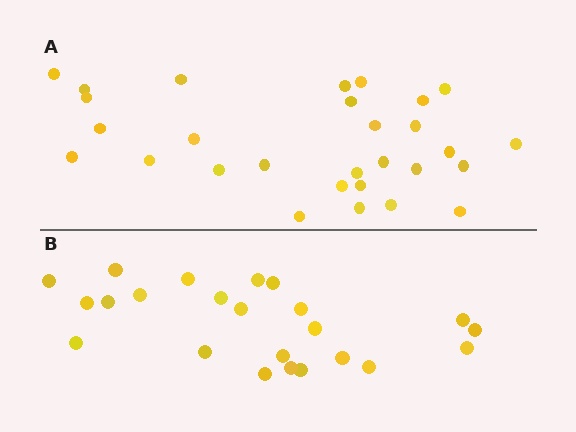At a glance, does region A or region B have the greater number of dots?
Region A (the top region) has more dots.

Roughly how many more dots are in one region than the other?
Region A has about 6 more dots than region B.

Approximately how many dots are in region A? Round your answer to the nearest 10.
About 30 dots. (The exact count is 29, which rounds to 30.)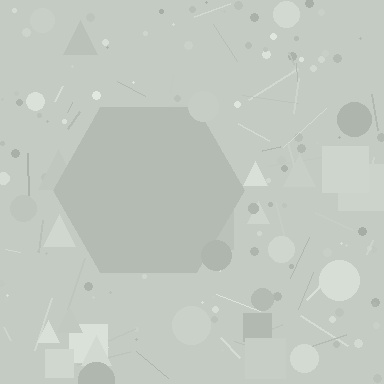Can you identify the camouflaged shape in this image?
The camouflaged shape is a hexagon.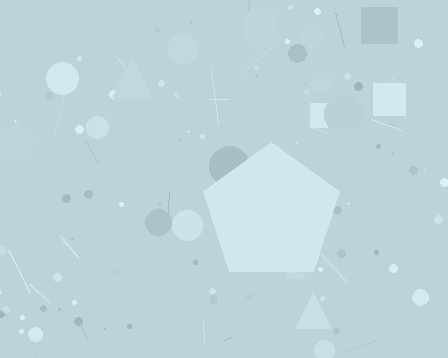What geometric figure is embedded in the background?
A pentagon is embedded in the background.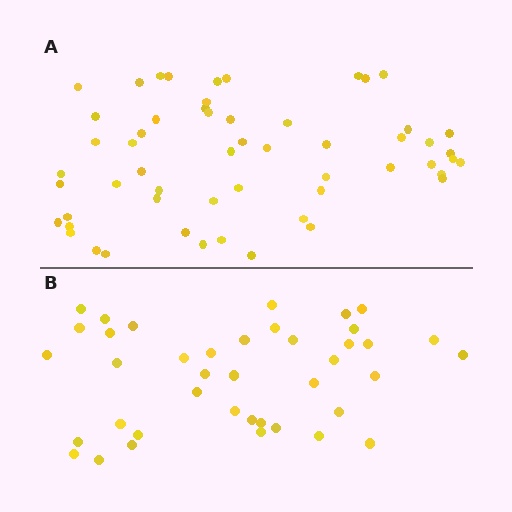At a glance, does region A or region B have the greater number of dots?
Region A (the top region) has more dots.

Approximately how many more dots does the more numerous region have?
Region A has approximately 15 more dots than region B.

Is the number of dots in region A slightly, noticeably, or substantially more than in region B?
Region A has noticeably more, but not dramatically so. The ratio is roughly 1.4 to 1.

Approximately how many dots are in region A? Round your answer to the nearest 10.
About 60 dots. (The exact count is 56, which rounds to 60.)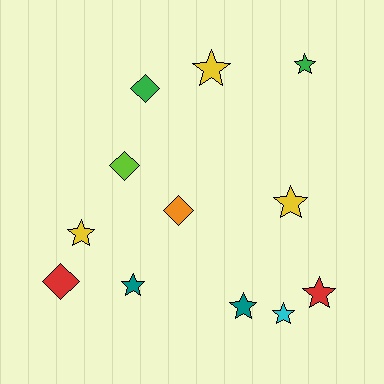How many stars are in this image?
There are 8 stars.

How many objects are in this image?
There are 12 objects.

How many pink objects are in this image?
There are no pink objects.